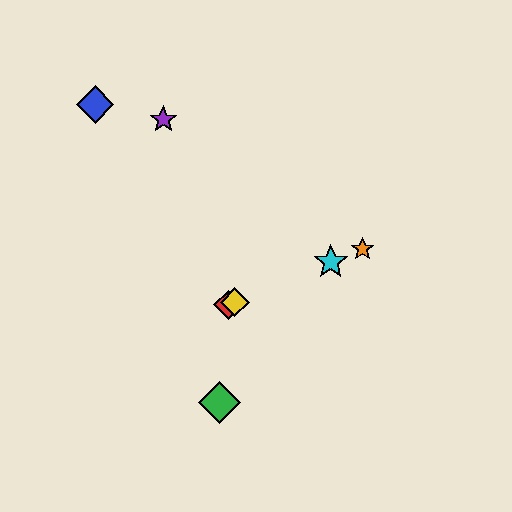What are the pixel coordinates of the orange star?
The orange star is at (362, 249).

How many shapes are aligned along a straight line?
4 shapes (the red diamond, the yellow diamond, the orange star, the cyan star) are aligned along a straight line.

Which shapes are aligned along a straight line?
The red diamond, the yellow diamond, the orange star, the cyan star are aligned along a straight line.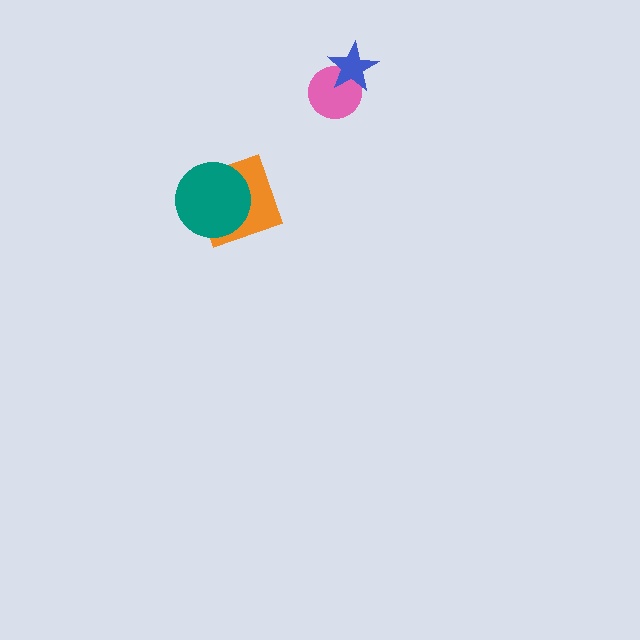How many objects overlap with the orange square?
1 object overlaps with the orange square.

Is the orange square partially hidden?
Yes, it is partially covered by another shape.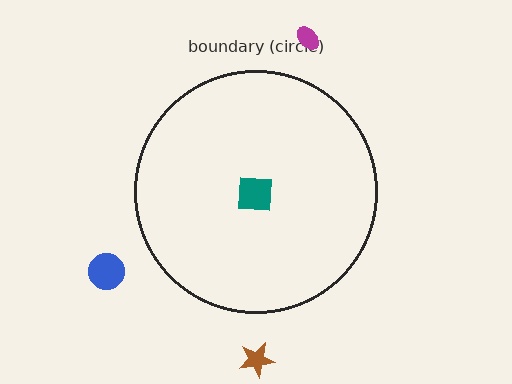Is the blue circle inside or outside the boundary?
Outside.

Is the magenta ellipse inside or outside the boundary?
Outside.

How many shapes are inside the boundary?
1 inside, 3 outside.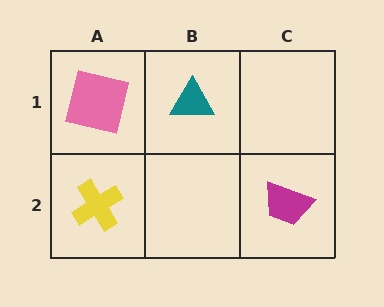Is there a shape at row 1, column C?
No, that cell is empty.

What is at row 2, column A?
A yellow cross.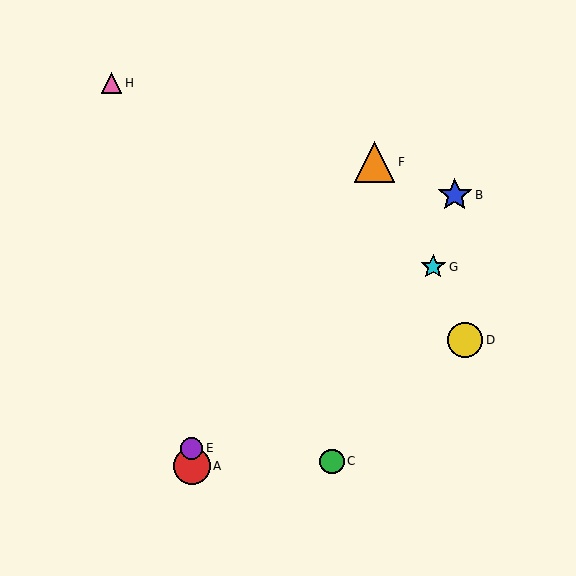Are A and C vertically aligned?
No, A is at x≈192 and C is at x≈332.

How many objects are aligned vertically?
2 objects (A, E) are aligned vertically.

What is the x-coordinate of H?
Object H is at x≈112.